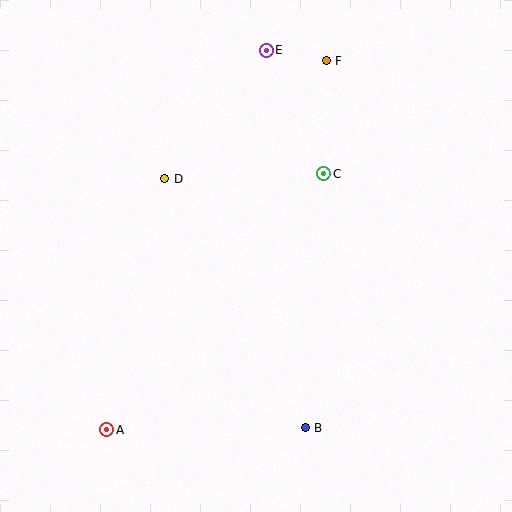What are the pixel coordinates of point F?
Point F is at (326, 61).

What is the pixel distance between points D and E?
The distance between D and E is 164 pixels.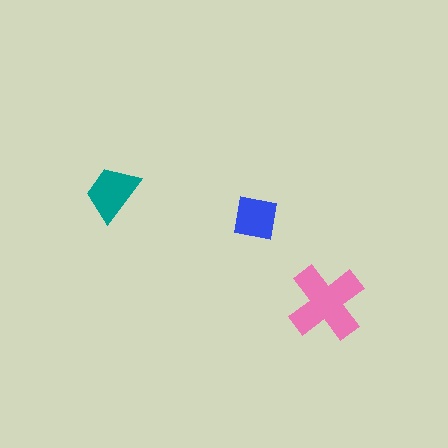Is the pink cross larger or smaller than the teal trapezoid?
Larger.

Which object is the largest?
The pink cross.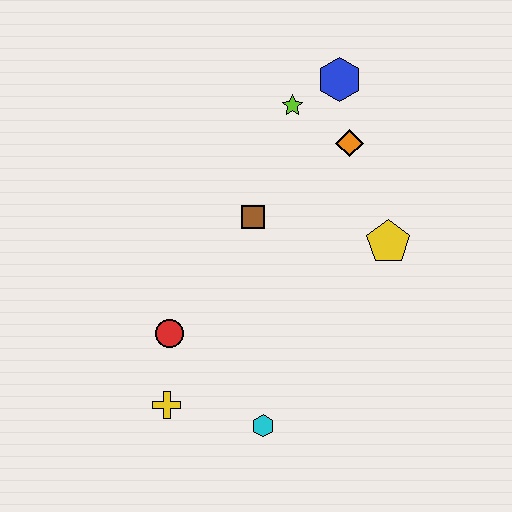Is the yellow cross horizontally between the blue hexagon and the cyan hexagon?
No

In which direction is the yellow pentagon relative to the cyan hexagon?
The yellow pentagon is above the cyan hexagon.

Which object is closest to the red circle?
The yellow cross is closest to the red circle.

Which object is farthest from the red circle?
The blue hexagon is farthest from the red circle.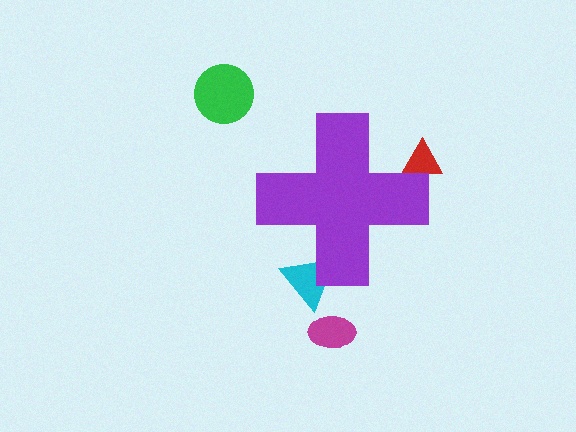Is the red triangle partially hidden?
Yes, the red triangle is partially hidden behind the purple cross.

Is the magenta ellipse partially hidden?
No, the magenta ellipse is fully visible.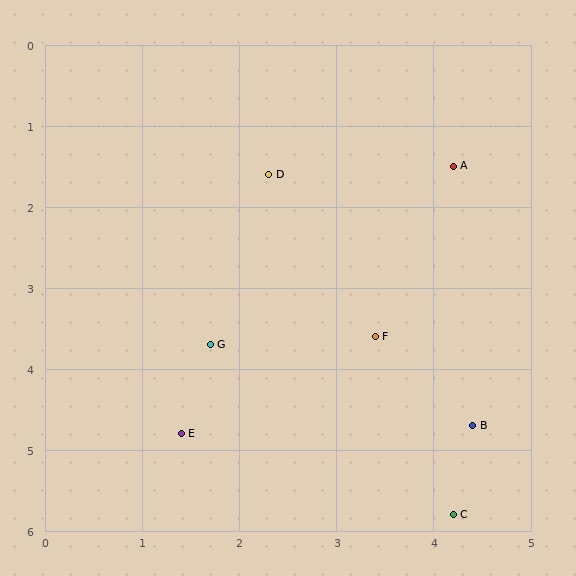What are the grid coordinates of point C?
Point C is at approximately (4.2, 5.8).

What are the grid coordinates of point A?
Point A is at approximately (4.2, 1.5).